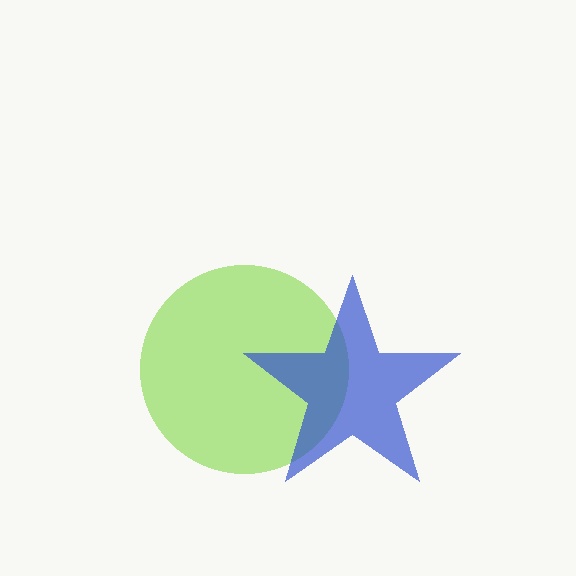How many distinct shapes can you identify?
There are 2 distinct shapes: a lime circle, a blue star.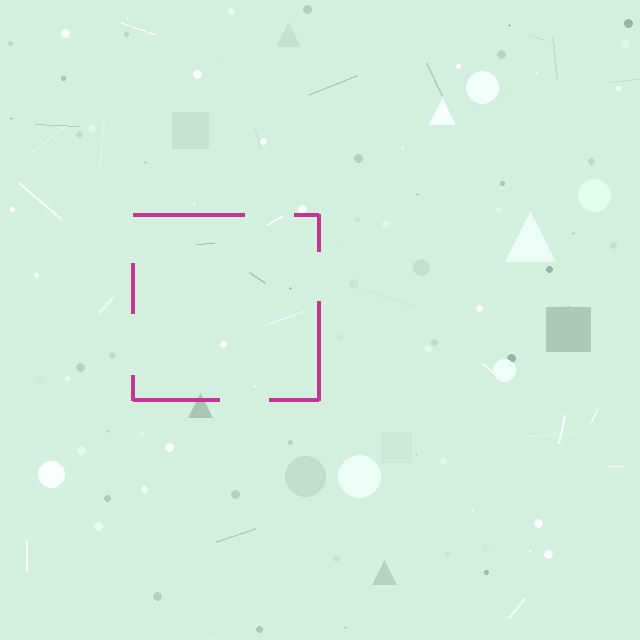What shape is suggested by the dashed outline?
The dashed outline suggests a square.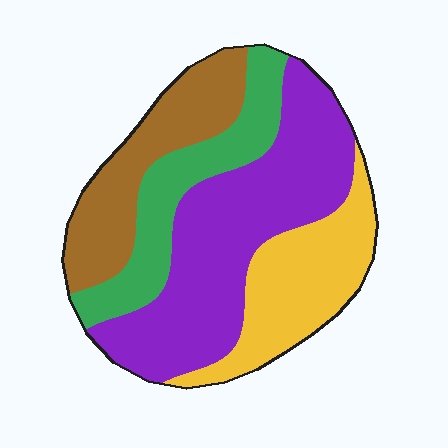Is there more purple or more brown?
Purple.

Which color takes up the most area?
Purple, at roughly 40%.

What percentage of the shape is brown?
Brown covers roughly 20% of the shape.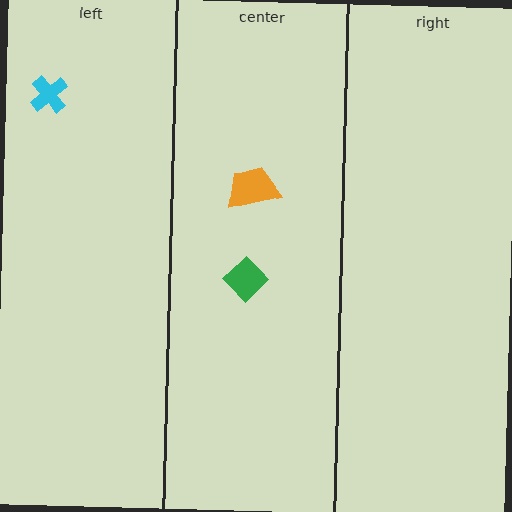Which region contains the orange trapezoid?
The center region.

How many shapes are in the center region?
2.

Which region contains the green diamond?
The center region.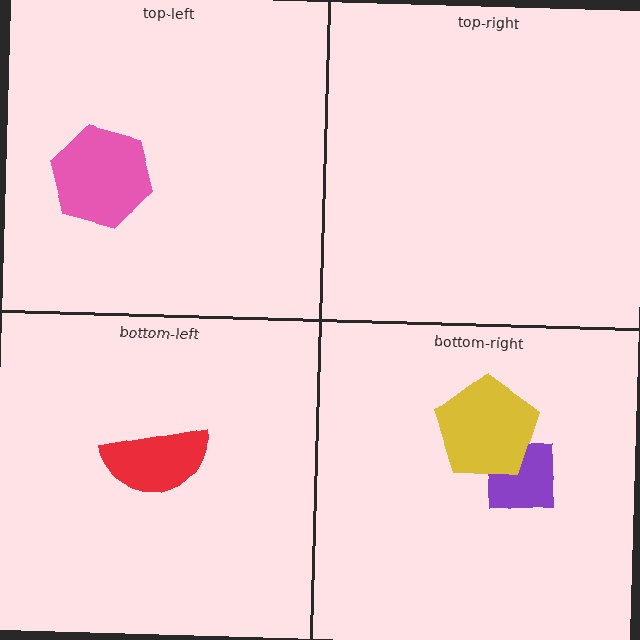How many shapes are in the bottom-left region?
1.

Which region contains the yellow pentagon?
The bottom-right region.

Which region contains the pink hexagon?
The top-left region.